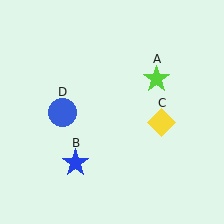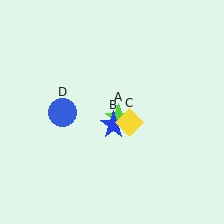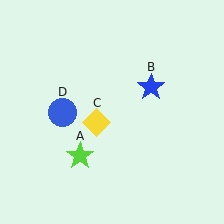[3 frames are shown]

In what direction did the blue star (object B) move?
The blue star (object B) moved up and to the right.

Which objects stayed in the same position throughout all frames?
Blue circle (object D) remained stationary.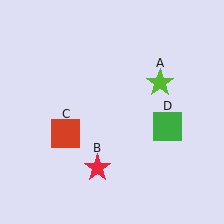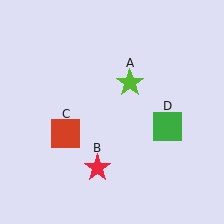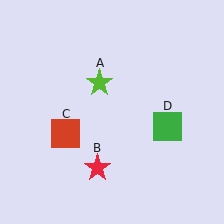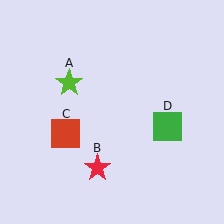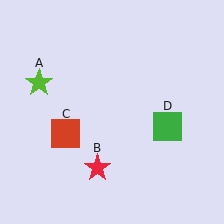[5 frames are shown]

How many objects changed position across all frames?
1 object changed position: lime star (object A).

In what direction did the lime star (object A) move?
The lime star (object A) moved left.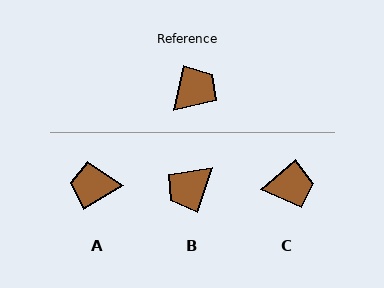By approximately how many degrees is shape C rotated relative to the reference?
Approximately 36 degrees clockwise.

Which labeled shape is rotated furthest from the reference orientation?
B, about 175 degrees away.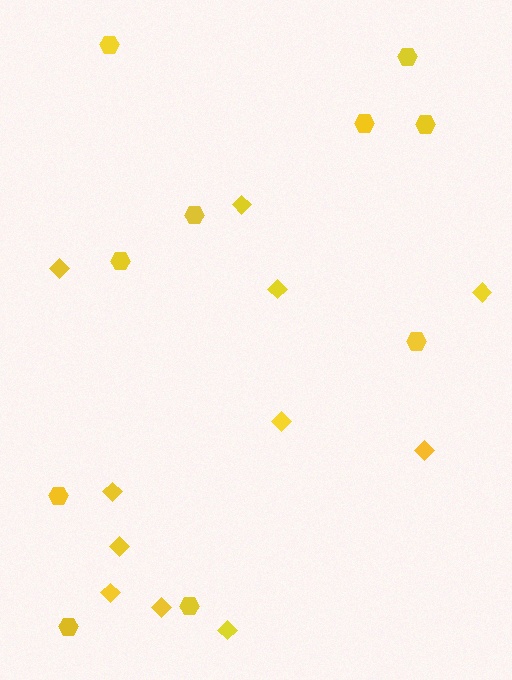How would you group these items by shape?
There are 2 groups: one group of hexagons (10) and one group of diamonds (11).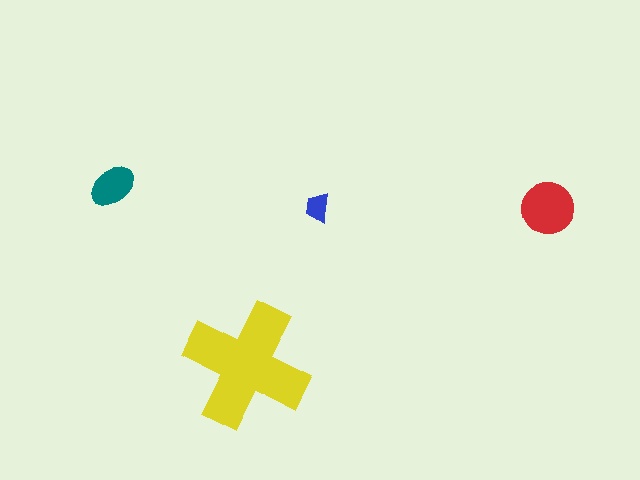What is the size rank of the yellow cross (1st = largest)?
1st.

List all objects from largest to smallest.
The yellow cross, the red circle, the teal ellipse, the blue trapezoid.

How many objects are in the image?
There are 4 objects in the image.